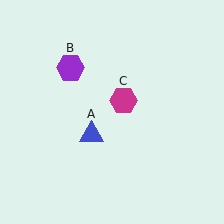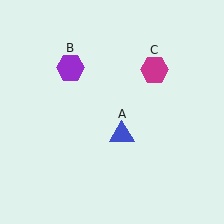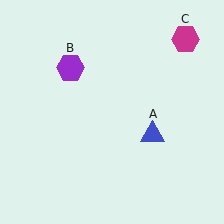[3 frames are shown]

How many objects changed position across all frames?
2 objects changed position: blue triangle (object A), magenta hexagon (object C).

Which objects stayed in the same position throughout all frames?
Purple hexagon (object B) remained stationary.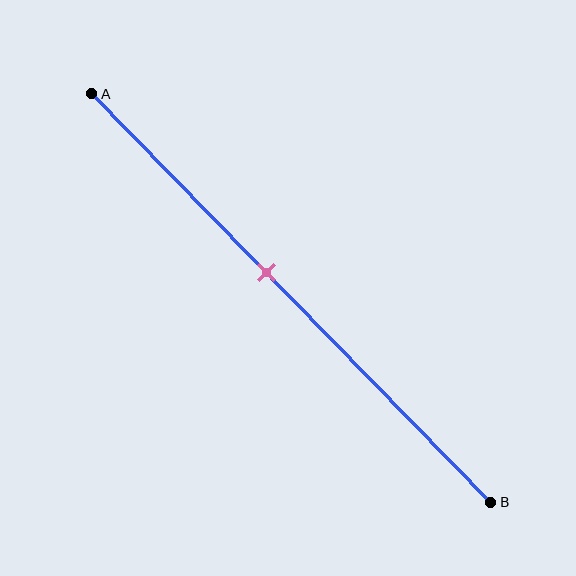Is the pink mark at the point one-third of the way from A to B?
No, the mark is at about 45% from A, not at the 33% one-third point.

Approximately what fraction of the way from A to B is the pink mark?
The pink mark is approximately 45% of the way from A to B.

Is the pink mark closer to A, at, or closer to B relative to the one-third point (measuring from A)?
The pink mark is closer to point B than the one-third point of segment AB.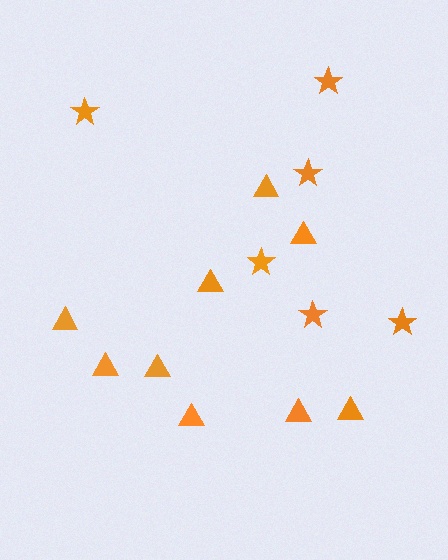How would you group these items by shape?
There are 2 groups: one group of stars (6) and one group of triangles (9).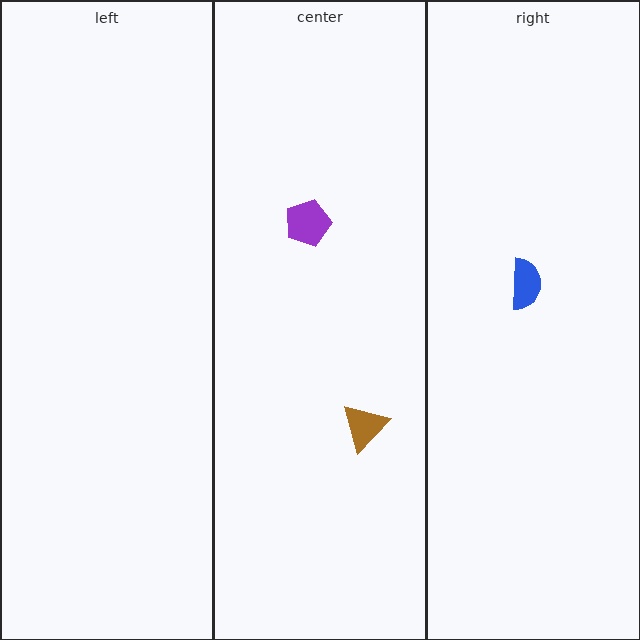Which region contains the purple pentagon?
The center region.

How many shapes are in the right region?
1.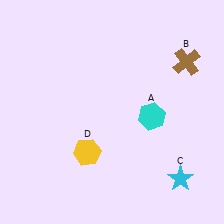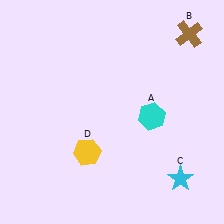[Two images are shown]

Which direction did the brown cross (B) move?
The brown cross (B) moved up.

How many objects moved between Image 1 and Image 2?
1 object moved between the two images.